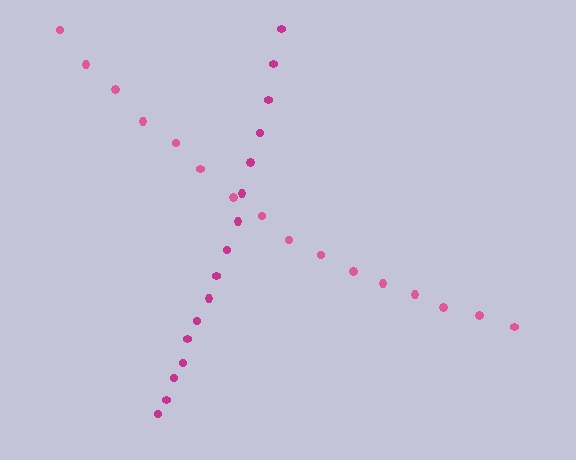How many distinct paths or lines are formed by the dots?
There are 2 distinct paths.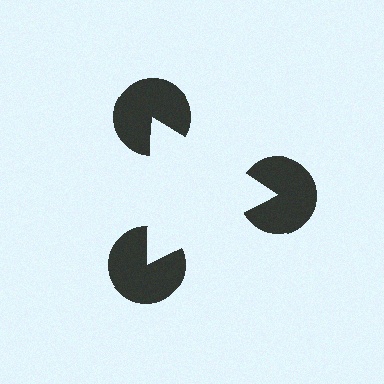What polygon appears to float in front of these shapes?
An illusory triangle — its edges are inferred from the aligned wedge cuts in the pac-man discs, not physically drawn.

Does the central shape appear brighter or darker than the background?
It typically appears slightly brighter than the background, even though no actual brightness change is drawn.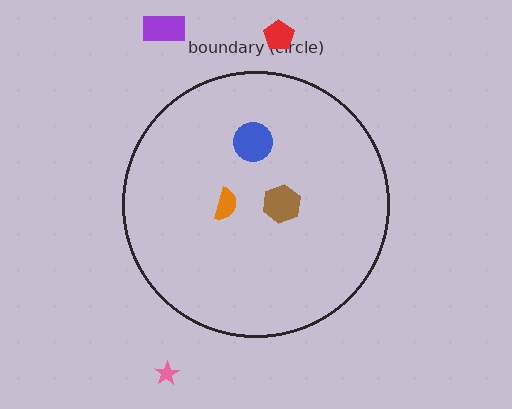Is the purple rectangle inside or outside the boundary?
Outside.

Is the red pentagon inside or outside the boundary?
Outside.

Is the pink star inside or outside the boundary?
Outside.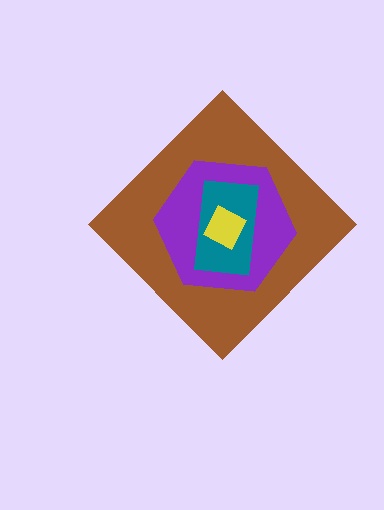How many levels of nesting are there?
4.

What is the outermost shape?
The brown diamond.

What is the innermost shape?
The yellow square.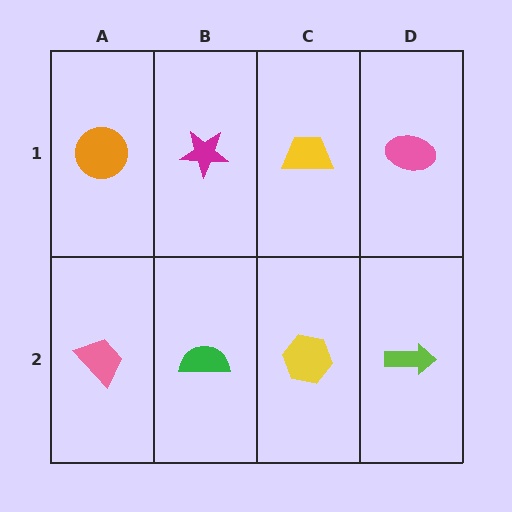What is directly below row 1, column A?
A pink trapezoid.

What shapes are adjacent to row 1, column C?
A yellow hexagon (row 2, column C), a magenta star (row 1, column B), a pink ellipse (row 1, column D).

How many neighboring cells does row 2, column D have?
2.